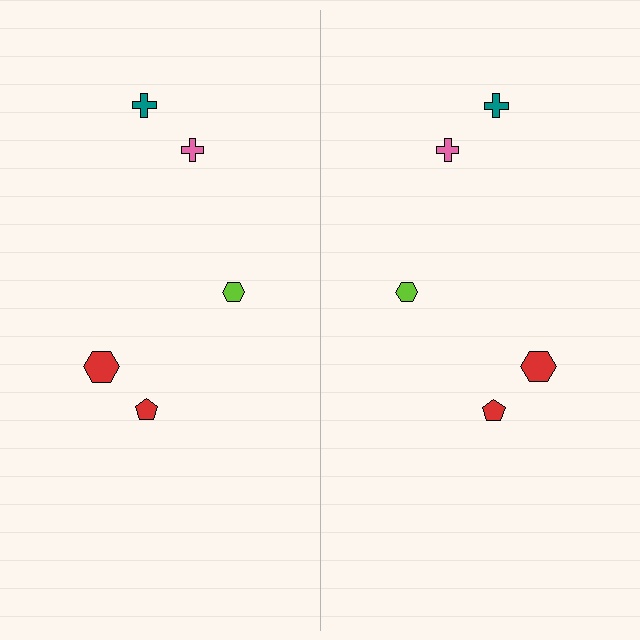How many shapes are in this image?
There are 10 shapes in this image.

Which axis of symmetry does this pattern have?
The pattern has a vertical axis of symmetry running through the center of the image.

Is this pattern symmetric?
Yes, this pattern has bilateral (reflection) symmetry.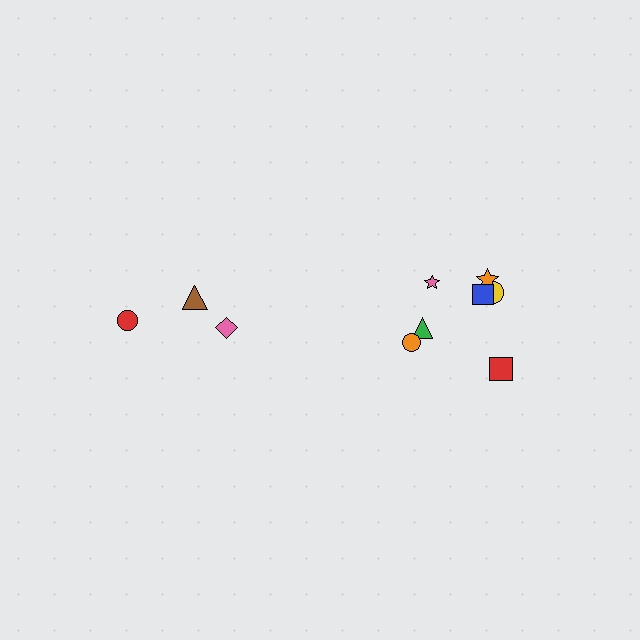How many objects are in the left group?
There are 3 objects.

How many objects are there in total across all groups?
There are 10 objects.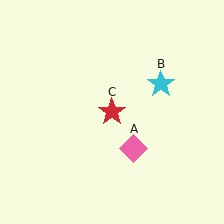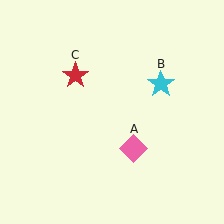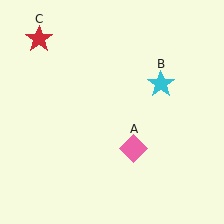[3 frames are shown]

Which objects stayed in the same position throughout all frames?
Pink diamond (object A) and cyan star (object B) remained stationary.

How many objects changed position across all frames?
1 object changed position: red star (object C).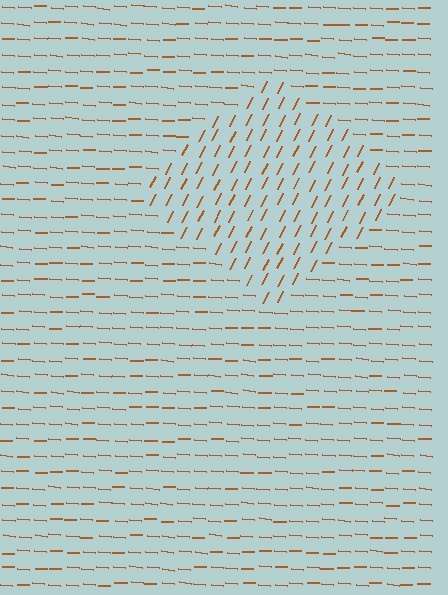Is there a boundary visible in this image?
Yes, there is a texture boundary formed by a change in line orientation.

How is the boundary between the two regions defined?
The boundary is defined purely by a change in line orientation (approximately 67 degrees difference). All lines are the same color and thickness.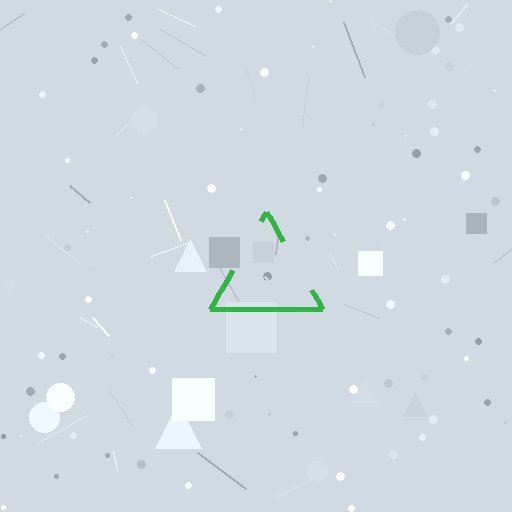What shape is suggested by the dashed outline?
The dashed outline suggests a triangle.